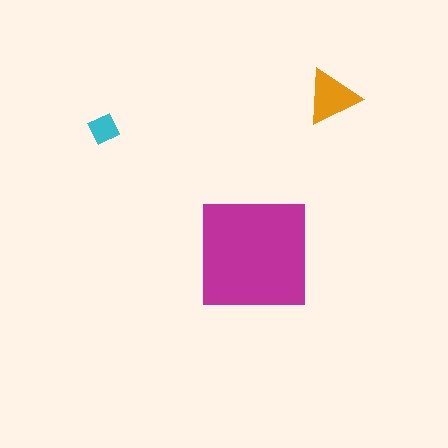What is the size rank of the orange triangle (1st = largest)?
2nd.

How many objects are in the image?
There are 3 objects in the image.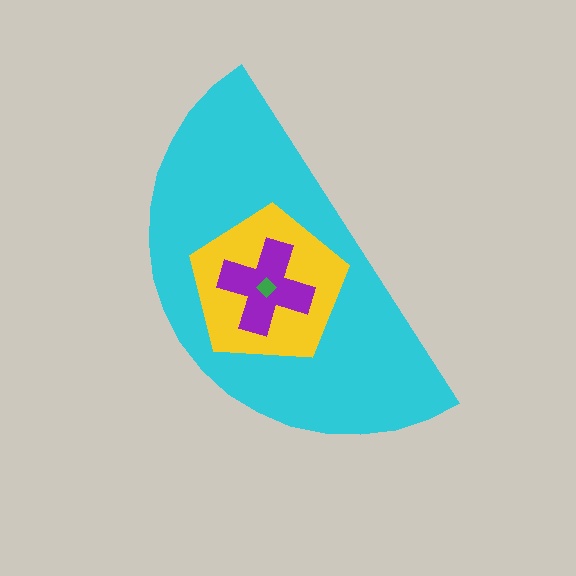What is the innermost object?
The green diamond.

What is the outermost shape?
The cyan semicircle.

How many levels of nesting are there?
4.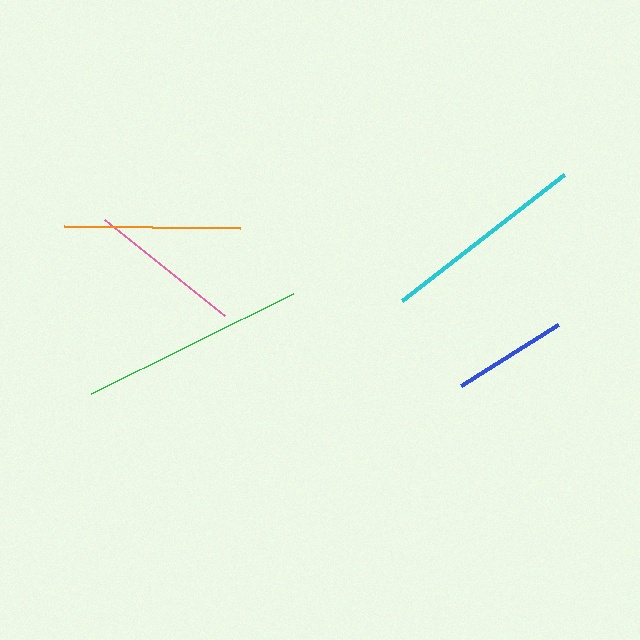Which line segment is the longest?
The green line is the longest at approximately 225 pixels.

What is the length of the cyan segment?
The cyan segment is approximately 205 pixels long.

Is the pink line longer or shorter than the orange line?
The orange line is longer than the pink line.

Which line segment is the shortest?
The blue line is the shortest at approximately 115 pixels.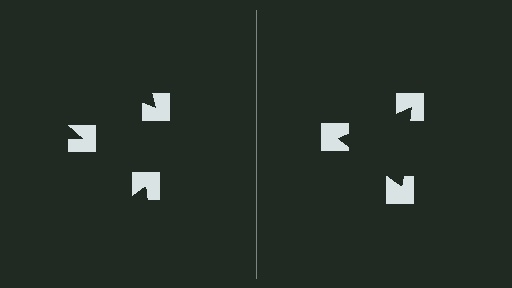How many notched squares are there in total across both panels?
6 — 3 on each side.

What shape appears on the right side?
An illusory triangle.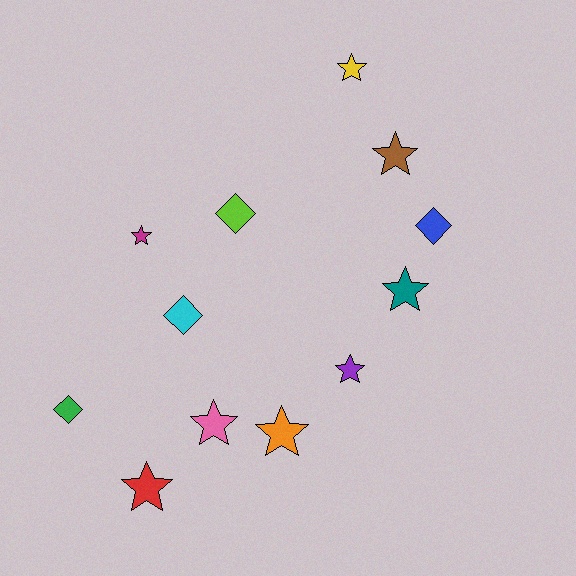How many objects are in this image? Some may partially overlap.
There are 12 objects.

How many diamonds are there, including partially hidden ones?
There are 4 diamonds.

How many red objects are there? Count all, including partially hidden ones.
There is 1 red object.